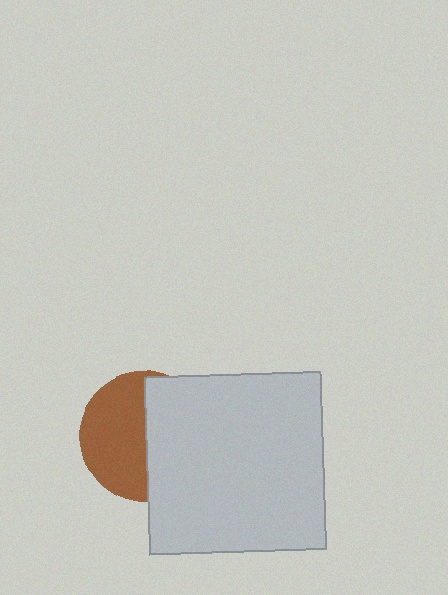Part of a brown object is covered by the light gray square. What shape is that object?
It is a circle.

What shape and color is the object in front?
The object in front is a light gray square.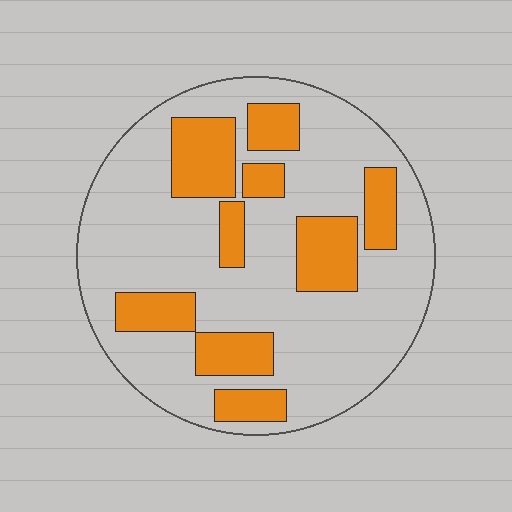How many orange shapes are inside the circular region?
9.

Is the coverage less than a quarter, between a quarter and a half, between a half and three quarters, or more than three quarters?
Between a quarter and a half.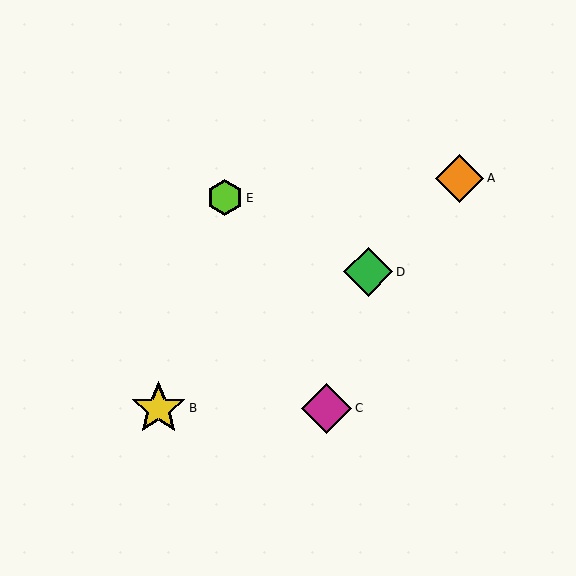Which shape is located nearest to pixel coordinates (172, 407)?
The yellow star (labeled B) at (159, 408) is nearest to that location.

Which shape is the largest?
The yellow star (labeled B) is the largest.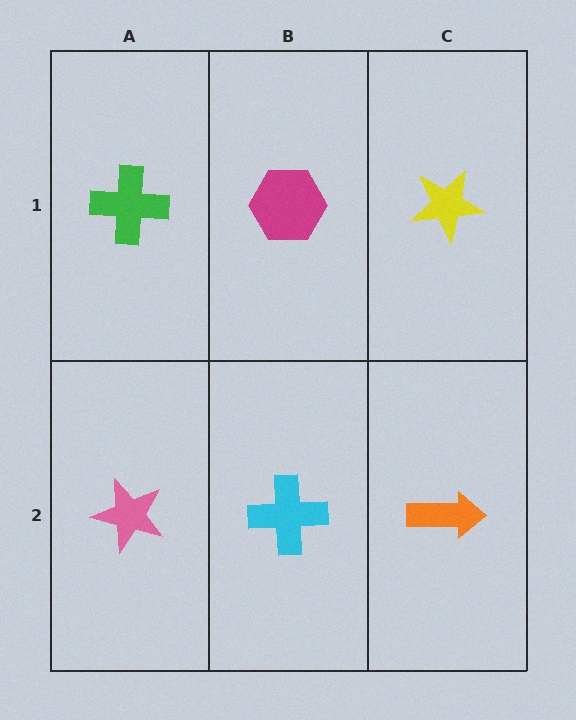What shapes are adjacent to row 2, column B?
A magenta hexagon (row 1, column B), a pink star (row 2, column A), an orange arrow (row 2, column C).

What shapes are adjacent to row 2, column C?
A yellow star (row 1, column C), a cyan cross (row 2, column B).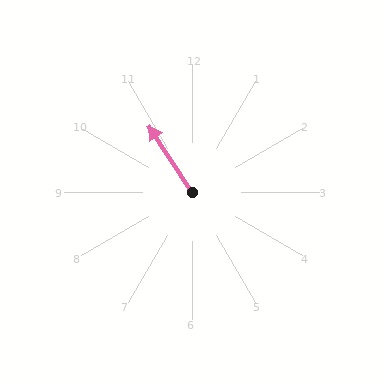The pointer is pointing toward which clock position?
Roughly 11 o'clock.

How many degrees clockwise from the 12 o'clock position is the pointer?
Approximately 327 degrees.